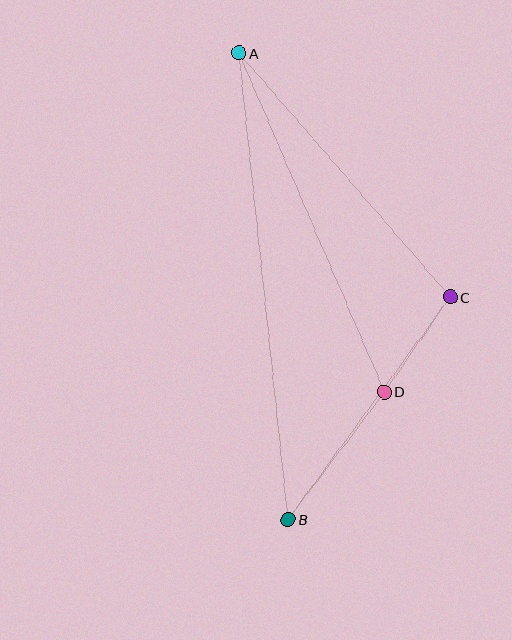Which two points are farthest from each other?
Points A and B are farthest from each other.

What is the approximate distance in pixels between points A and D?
The distance between A and D is approximately 368 pixels.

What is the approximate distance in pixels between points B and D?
The distance between B and D is approximately 160 pixels.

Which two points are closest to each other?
Points C and D are closest to each other.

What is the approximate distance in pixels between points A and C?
The distance between A and C is approximately 323 pixels.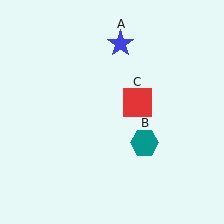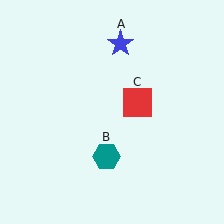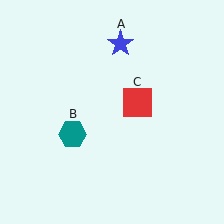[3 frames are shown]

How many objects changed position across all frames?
1 object changed position: teal hexagon (object B).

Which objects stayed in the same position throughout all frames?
Blue star (object A) and red square (object C) remained stationary.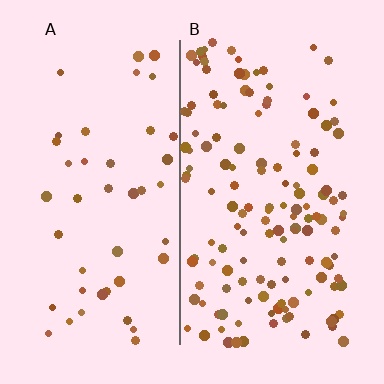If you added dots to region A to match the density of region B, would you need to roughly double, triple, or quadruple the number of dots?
Approximately triple.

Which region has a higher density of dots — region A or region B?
B (the right).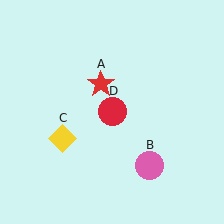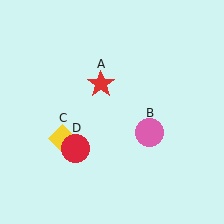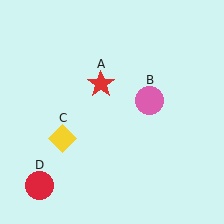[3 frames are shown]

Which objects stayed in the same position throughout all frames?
Red star (object A) and yellow diamond (object C) remained stationary.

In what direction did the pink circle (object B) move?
The pink circle (object B) moved up.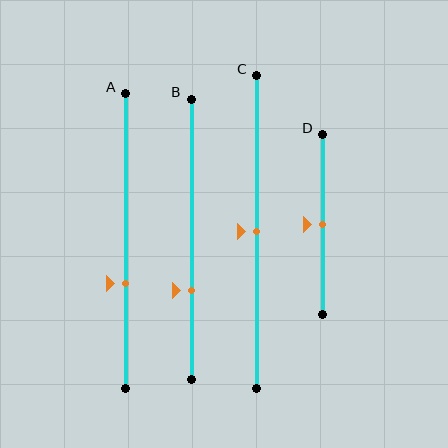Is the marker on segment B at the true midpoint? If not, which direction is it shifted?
No, the marker on segment B is shifted downward by about 18% of the segment length.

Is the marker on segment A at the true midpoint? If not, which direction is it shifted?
No, the marker on segment A is shifted downward by about 14% of the segment length.